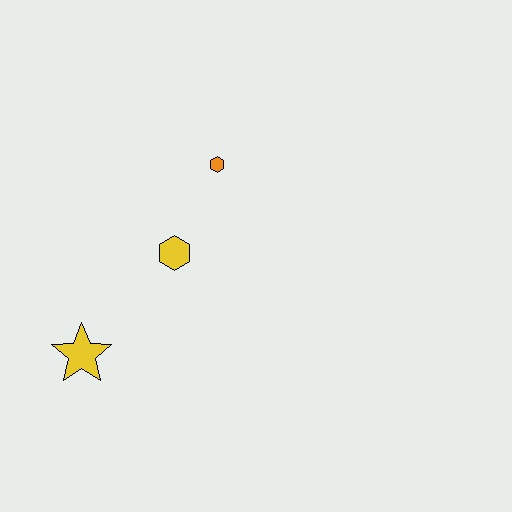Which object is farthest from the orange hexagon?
The yellow star is farthest from the orange hexagon.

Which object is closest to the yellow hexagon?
The orange hexagon is closest to the yellow hexagon.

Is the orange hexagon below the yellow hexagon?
No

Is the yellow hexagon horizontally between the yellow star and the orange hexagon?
Yes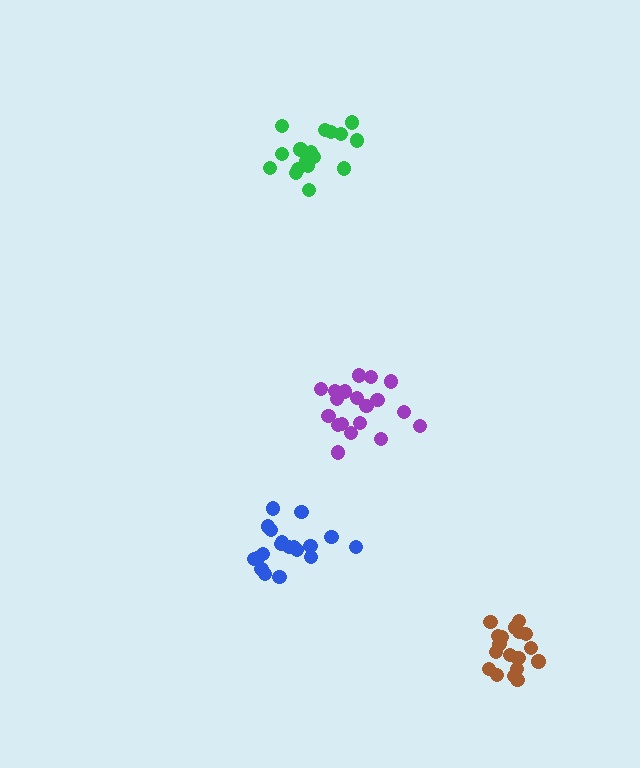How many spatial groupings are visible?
There are 4 spatial groupings.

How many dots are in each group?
Group 1: 19 dots, Group 2: 17 dots, Group 3: 19 dots, Group 4: 19 dots (74 total).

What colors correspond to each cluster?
The clusters are colored: purple, green, brown, blue.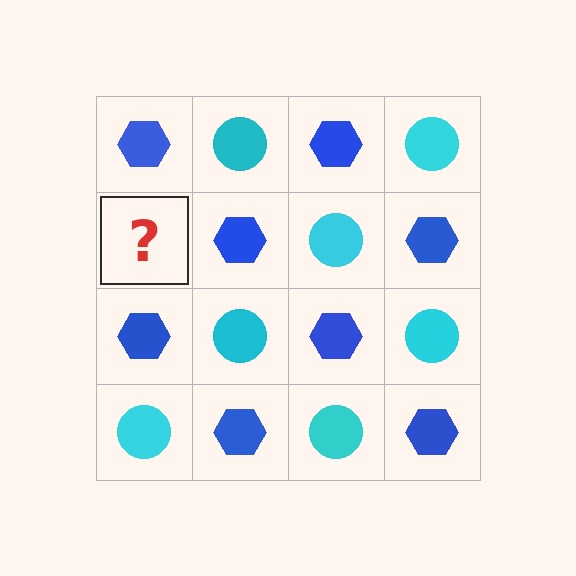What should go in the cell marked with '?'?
The missing cell should contain a cyan circle.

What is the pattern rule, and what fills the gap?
The rule is that it alternates blue hexagon and cyan circle in a checkerboard pattern. The gap should be filled with a cyan circle.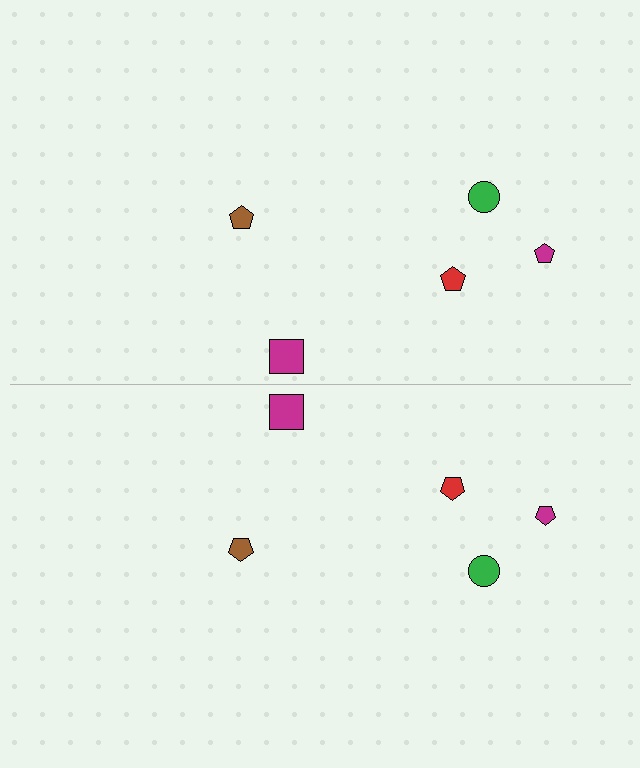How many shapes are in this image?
There are 10 shapes in this image.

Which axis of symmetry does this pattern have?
The pattern has a horizontal axis of symmetry running through the center of the image.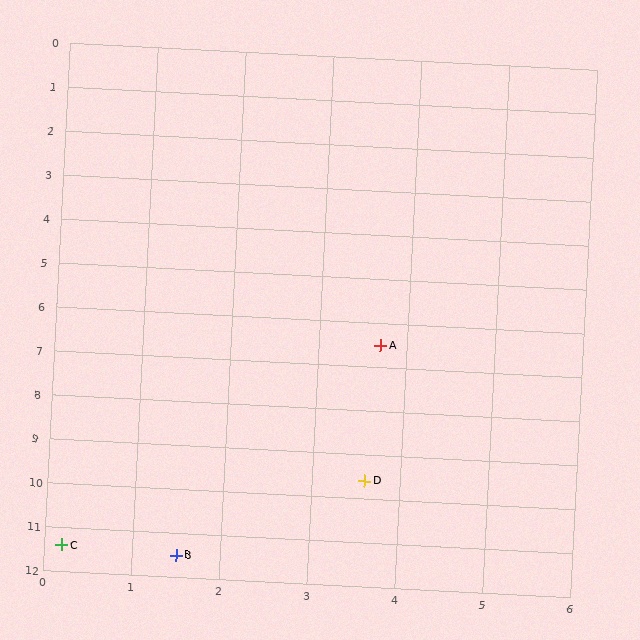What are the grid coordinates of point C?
Point C is at approximately (0.2, 11.4).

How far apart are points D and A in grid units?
Points D and A are about 3.1 grid units apart.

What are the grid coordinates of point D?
Point D is at approximately (3.6, 9.6).